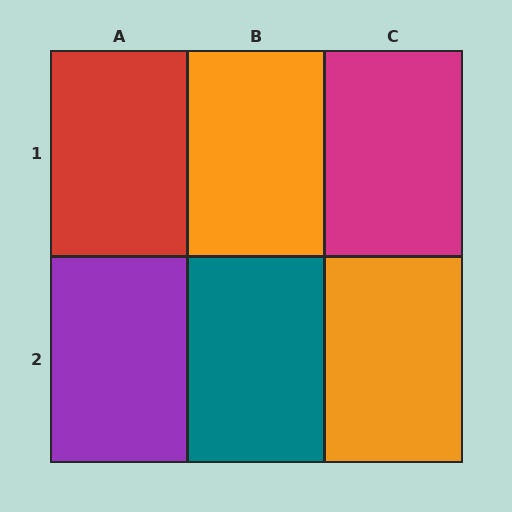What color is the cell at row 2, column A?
Purple.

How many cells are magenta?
1 cell is magenta.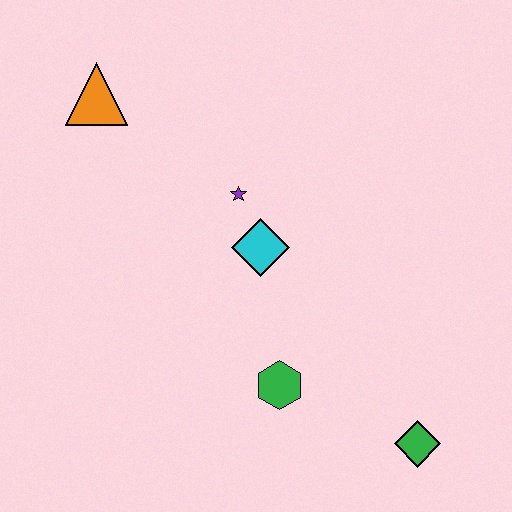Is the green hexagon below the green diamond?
No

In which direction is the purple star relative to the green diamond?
The purple star is above the green diamond.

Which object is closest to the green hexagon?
The cyan diamond is closest to the green hexagon.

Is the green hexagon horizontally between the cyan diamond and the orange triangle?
No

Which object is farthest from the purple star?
The green diamond is farthest from the purple star.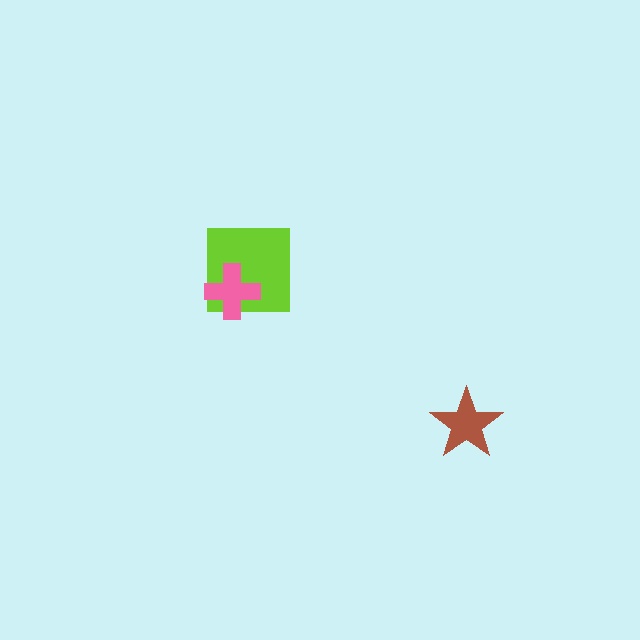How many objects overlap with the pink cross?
1 object overlaps with the pink cross.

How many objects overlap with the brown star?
0 objects overlap with the brown star.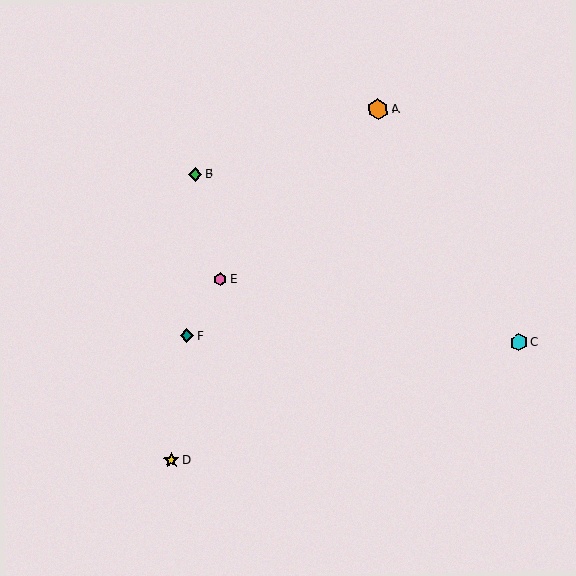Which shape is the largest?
The orange hexagon (labeled A) is the largest.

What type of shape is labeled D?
Shape D is a yellow star.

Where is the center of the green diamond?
The center of the green diamond is at (195, 174).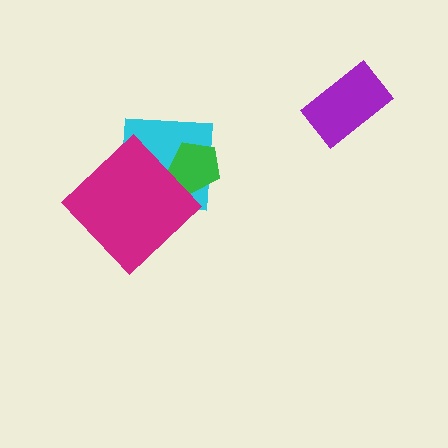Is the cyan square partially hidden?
Yes, it is partially covered by another shape.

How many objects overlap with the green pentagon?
1 object overlaps with the green pentagon.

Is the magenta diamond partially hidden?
No, no other shape covers it.